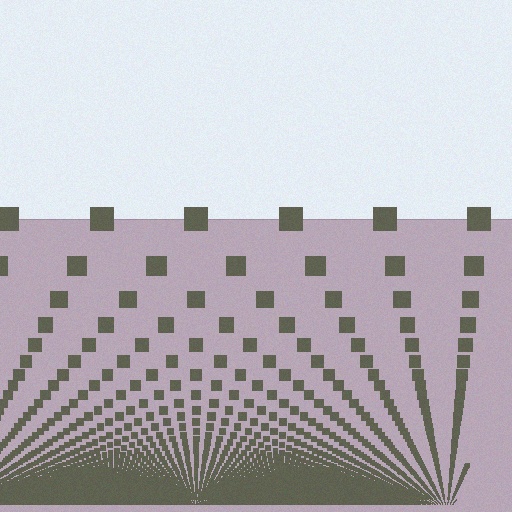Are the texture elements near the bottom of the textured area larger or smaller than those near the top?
Smaller. The gradient is inverted — elements near the bottom are smaller and denser.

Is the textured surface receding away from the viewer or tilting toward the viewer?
The surface appears to tilt toward the viewer. Texture elements get larger and sparser toward the top.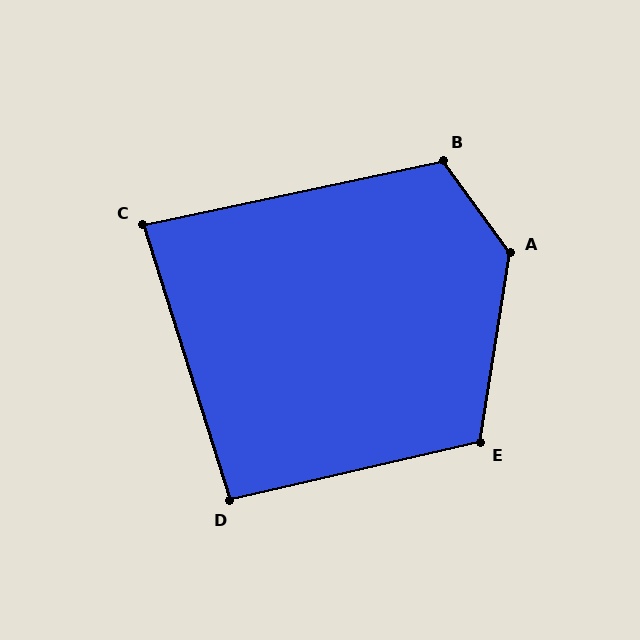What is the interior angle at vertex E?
Approximately 112 degrees (obtuse).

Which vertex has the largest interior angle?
A, at approximately 135 degrees.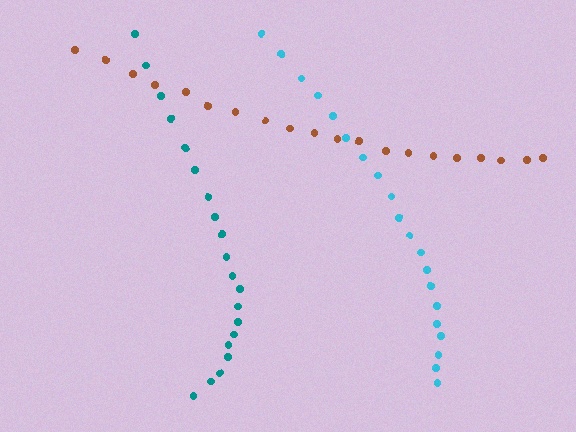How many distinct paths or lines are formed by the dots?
There are 3 distinct paths.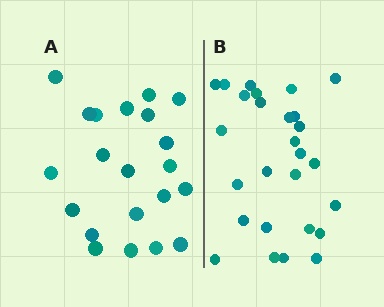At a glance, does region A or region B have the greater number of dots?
Region B (the right region) has more dots.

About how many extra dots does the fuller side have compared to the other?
Region B has about 6 more dots than region A.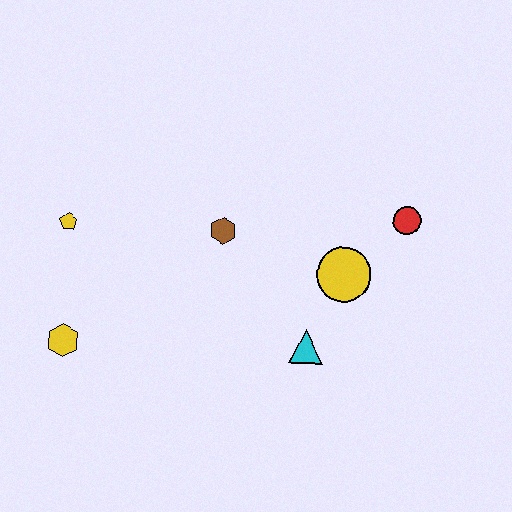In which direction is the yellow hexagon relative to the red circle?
The yellow hexagon is to the left of the red circle.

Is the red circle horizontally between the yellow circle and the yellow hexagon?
No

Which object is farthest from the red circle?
The yellow hexagon is farthest from the red circle.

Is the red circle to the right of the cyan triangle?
Yes